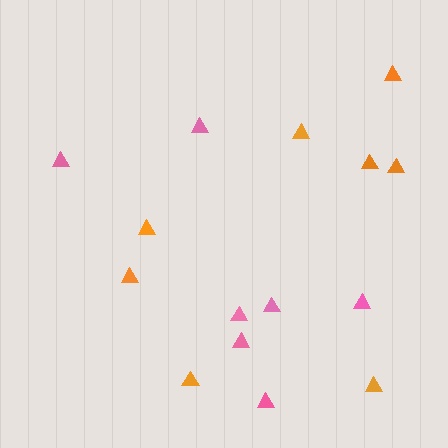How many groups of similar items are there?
There are 2 groups: one group of pink triangles (7) and one group of orange triangles (8).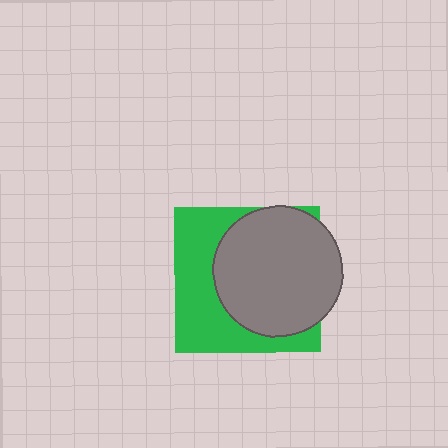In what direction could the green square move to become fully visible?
The green square could move left. That would shift it out from behind the gray circle entirely.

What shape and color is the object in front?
The object in front is a gray circle.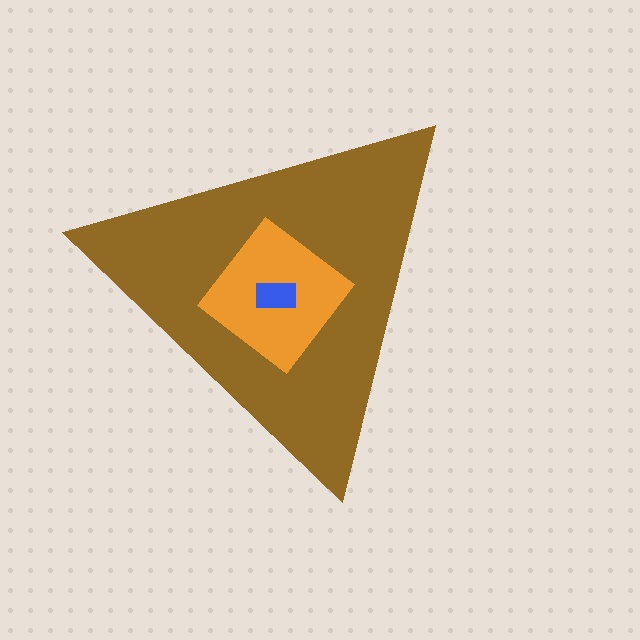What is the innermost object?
The blue rectangle.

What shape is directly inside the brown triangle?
The orange diamond.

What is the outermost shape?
The brown triangle.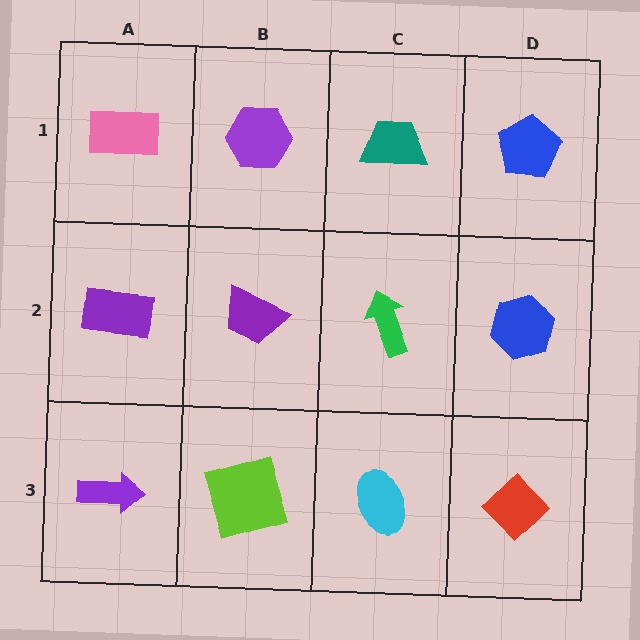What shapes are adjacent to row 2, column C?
A teal trapezoid (row 1, column C), a cyan ellipse (row 3, column C), a purple trapezoid (row 2, column B), a blue hexagon (row 2, column D).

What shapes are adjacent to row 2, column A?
A pink rectangle (row 1, column A), a purple arrow (row 3, column A), a purple trapezoid (row 2, column B).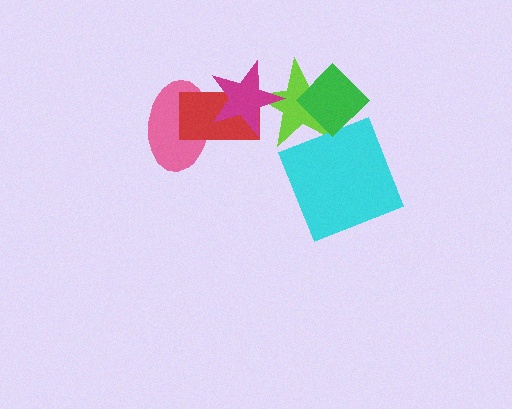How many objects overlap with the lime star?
3 objects overlap with the lime star.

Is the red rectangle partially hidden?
Yes, it is partially covered by another shape.